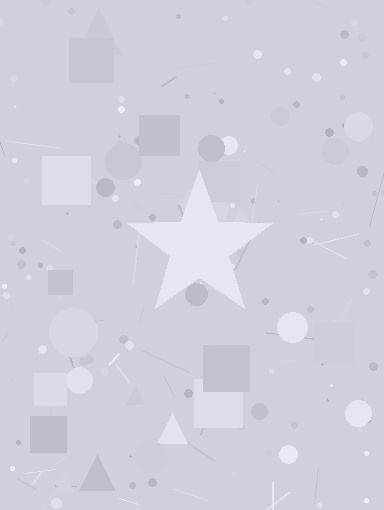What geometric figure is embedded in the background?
A star is embedded in the background.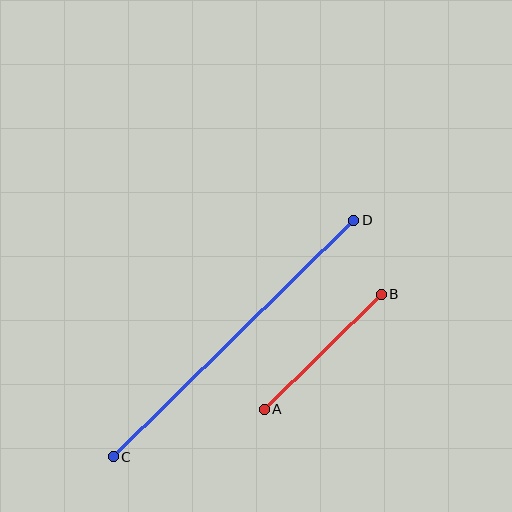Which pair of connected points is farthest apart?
Points C and D are farthest apart.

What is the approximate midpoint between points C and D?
The midpoint is at approximately (234, 338) pixels.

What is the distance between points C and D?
The distance is approximately 337 pixels.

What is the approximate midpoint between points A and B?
The midpoint is at approximately (323, 352) pixels.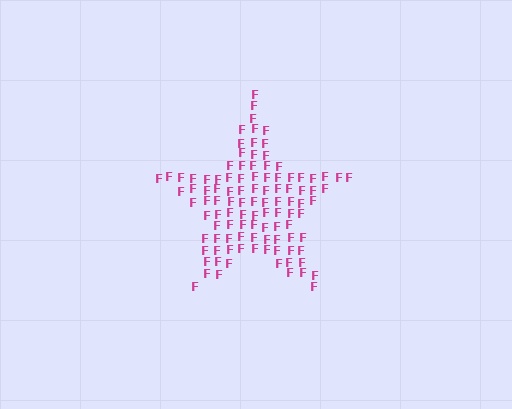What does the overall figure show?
The overall figure shows a star.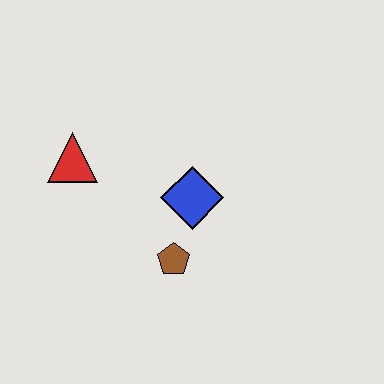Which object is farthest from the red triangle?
The brown pentagon is farthest from the red triangle.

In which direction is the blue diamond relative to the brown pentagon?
The blue diamond is above the brown pentagon.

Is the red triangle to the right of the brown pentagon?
No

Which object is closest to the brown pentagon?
The blue diamond is closest to the brown pentagon.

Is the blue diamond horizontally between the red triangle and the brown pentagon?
No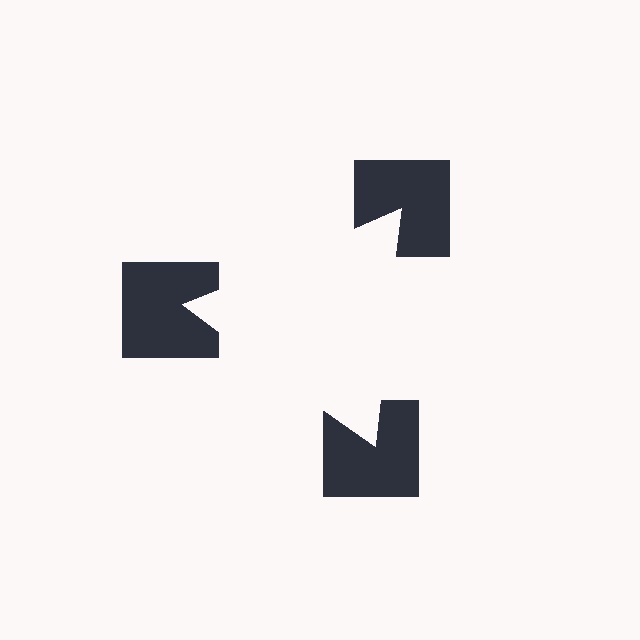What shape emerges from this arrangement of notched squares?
An illusory triangle — its edges are inferred from the aligned wedge cuts in the notched squares, not physically drawn.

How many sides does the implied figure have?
3 sides.